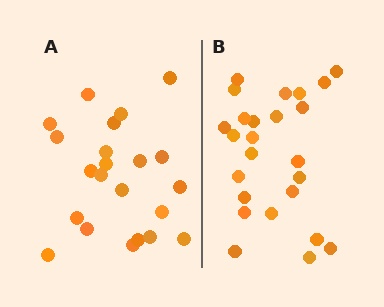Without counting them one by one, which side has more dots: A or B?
Region B (the right region) has more dots.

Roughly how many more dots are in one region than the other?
Region B has just a few more — roughly 2 or 3 more dots than region A.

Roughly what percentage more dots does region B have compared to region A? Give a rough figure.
About 15% more.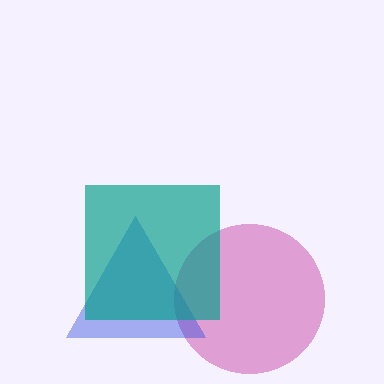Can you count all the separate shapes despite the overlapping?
Yes, there are 3 separate shapes.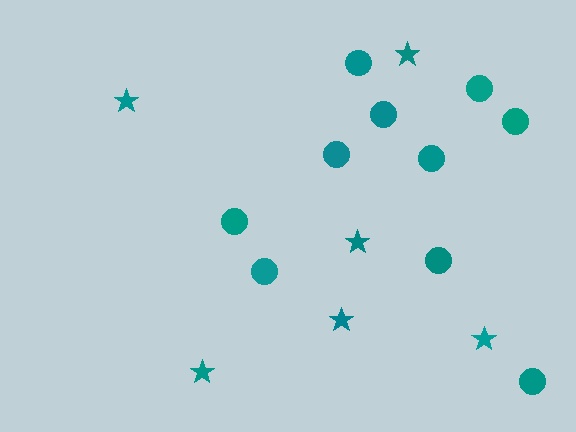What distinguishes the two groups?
There are 2 groups: one group of stars (6) and one group of circles (10).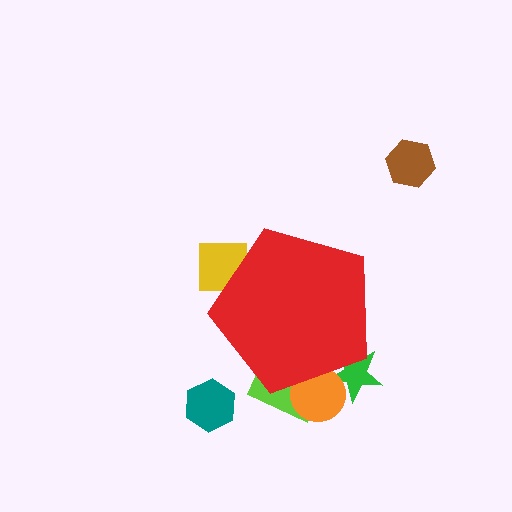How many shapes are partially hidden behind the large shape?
4 shapes are partially hidden.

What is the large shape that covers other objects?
A red pentagon.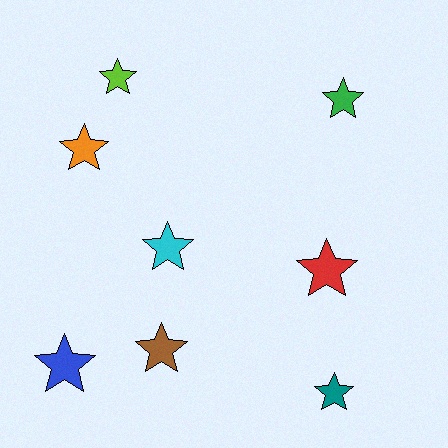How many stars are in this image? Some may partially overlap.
There are 8 stars.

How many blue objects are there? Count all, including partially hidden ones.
There is 1 blue object.